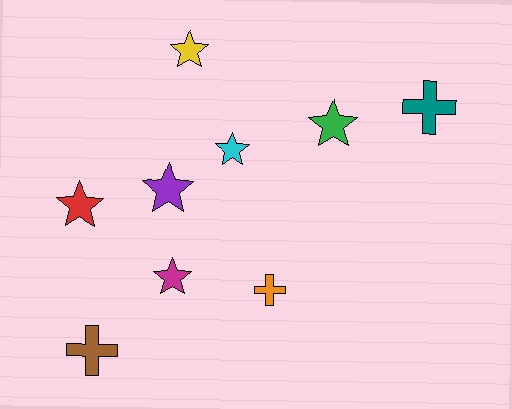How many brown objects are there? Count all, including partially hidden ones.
There is 1 brown object.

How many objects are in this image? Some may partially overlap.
There are 9 objects.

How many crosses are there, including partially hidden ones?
There are 3 crosses.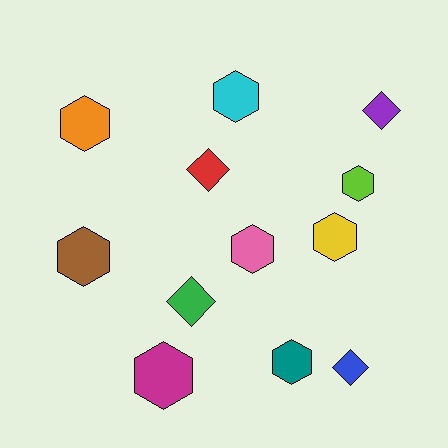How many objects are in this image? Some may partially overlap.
There are 12 objects.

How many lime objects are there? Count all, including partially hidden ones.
There is 1 lime object.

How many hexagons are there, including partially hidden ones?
There are 8 hexagons.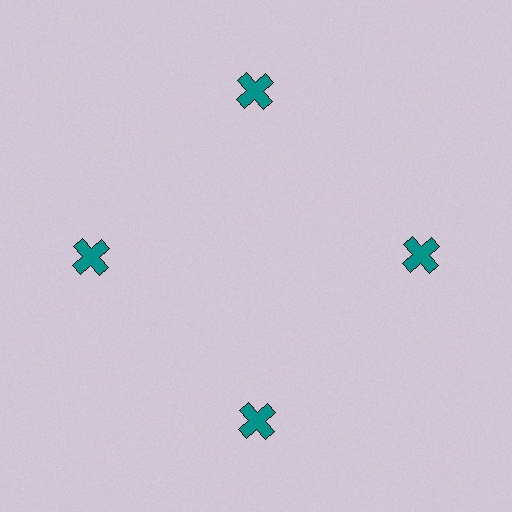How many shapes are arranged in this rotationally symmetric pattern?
There are 4 shapes, arranged in 4 groups of 1.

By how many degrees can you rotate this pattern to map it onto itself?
The pattern maps onto itself every 90 degrees of rotation.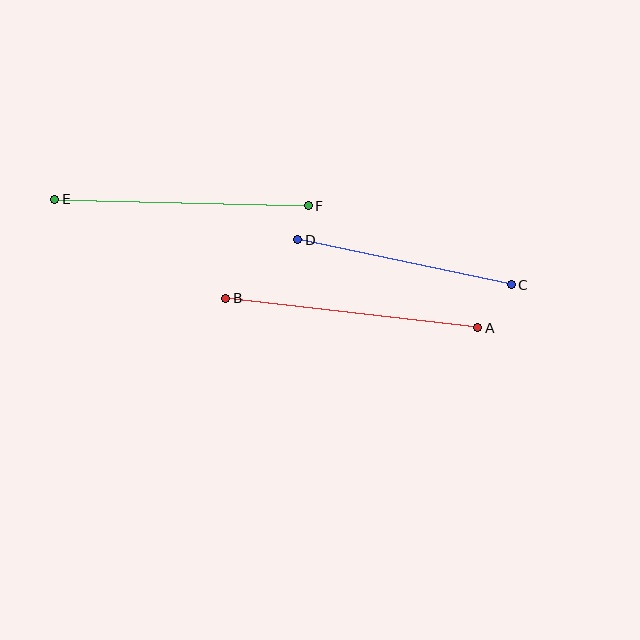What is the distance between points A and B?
The distance is approximately 254 pixels.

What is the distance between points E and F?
The distance is approximately 254 pixels.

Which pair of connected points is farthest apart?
Points A and B are farthest apart.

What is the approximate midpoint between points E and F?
The midpoint is at approximately (182, 203) pixels.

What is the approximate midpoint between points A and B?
The midpoint is at approximately (352, 313) pixels.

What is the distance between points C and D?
The distance is approximately 218 pixels.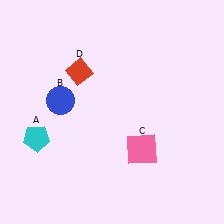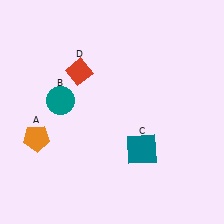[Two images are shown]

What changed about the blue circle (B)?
In Image 1, B is blue. In Image 2, it changed to teal.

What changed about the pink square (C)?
In Image 1, C is pink. In Image 2, it changed to teal.